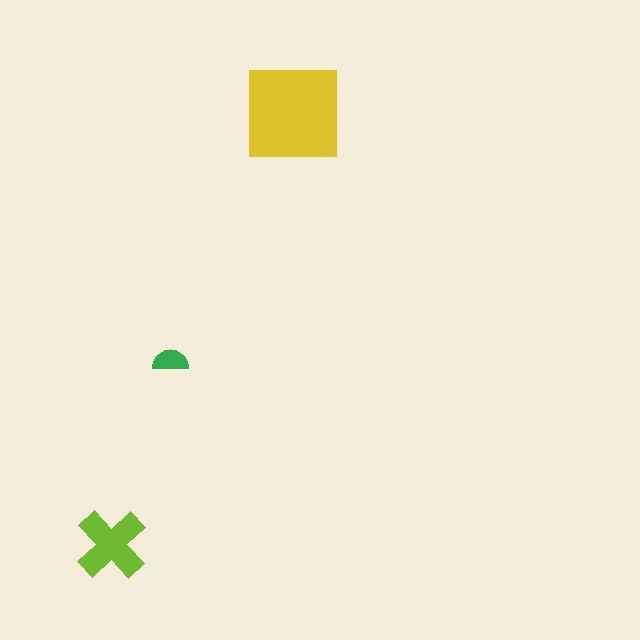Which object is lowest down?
The lime cross is bottommost.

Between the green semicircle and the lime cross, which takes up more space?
The lime cross.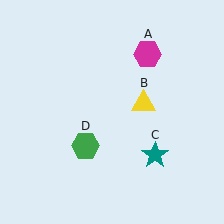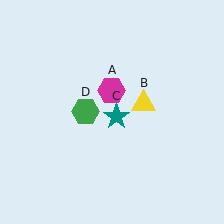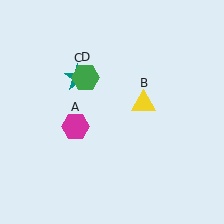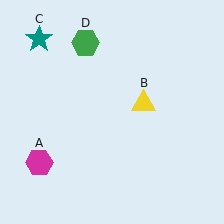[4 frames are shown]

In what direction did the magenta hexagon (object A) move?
The magenta hexagon (object A) moved down and to the left.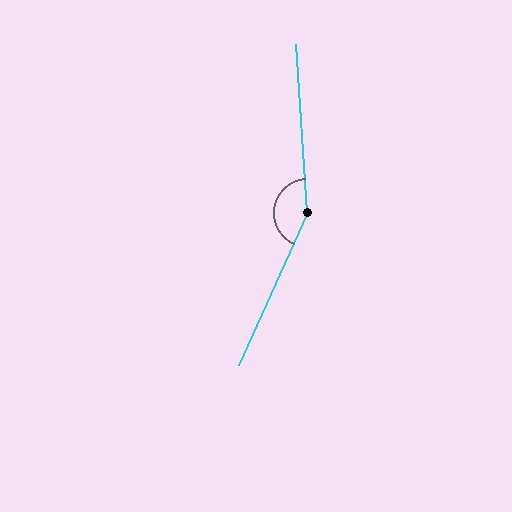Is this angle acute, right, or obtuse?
It is obtuse.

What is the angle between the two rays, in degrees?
Approximately 152 degrees.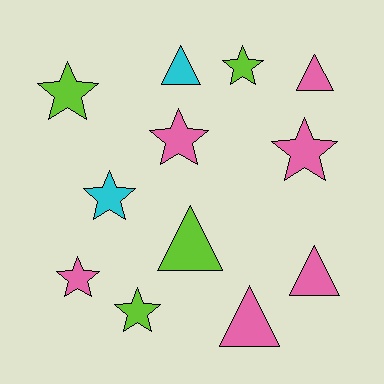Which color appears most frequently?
Pink, with 6 objects.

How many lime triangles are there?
There is 1 lime triangle.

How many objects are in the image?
There are 12 objects.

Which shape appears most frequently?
Star, with 7 objects.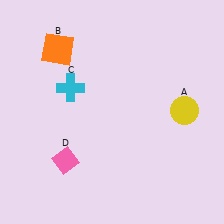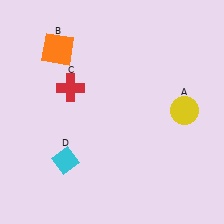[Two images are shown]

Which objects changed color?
C changed from cyan to red. D changed from pink to cyan.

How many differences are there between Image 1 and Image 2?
There are 2 differences between the two images.